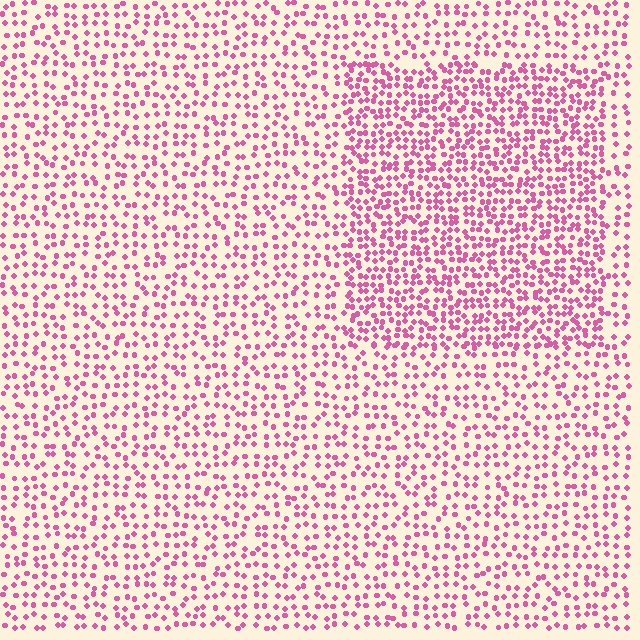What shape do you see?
I see a rectangle.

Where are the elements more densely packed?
The elements are more densely packed inside the rectangle boundary.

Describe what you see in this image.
The image contains small pink elements arranged at two different densities. A rectangle-shaped region is visible where the elements are more densely packed than the surrounding area.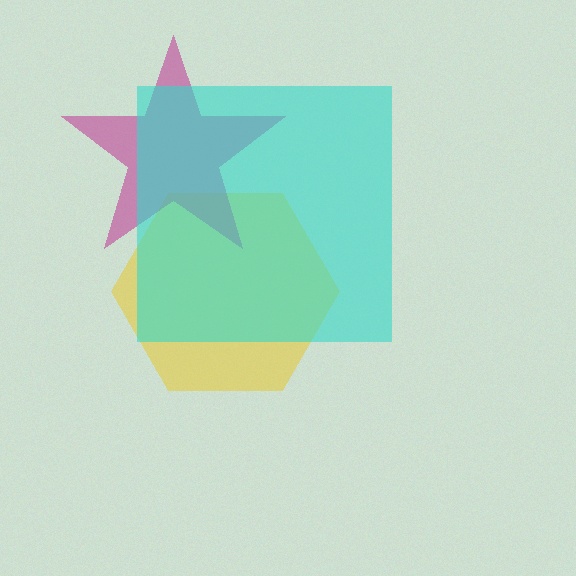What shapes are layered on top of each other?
The layered shapes are: a yellow hexagon, a magenta star, a cyan square.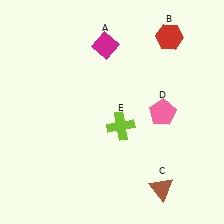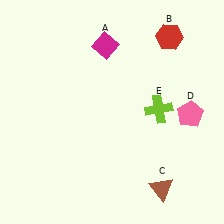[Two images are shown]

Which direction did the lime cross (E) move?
The lime cross (E) moved right.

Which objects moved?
The objects that moved are: the pink pentagon (D), the lime cross (E).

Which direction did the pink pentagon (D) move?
The pink pentagon (D) moved right.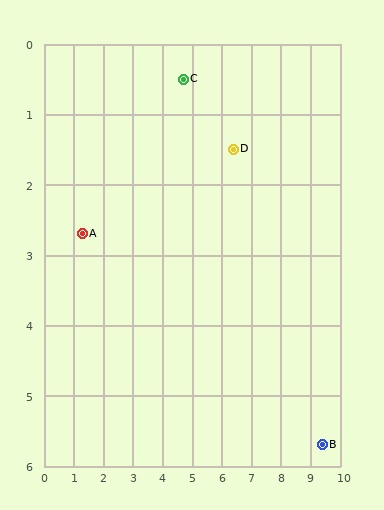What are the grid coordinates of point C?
Point C is at approximately (4.7, 0.5).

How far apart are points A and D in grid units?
Points A and D are about 5.2 grid units apart.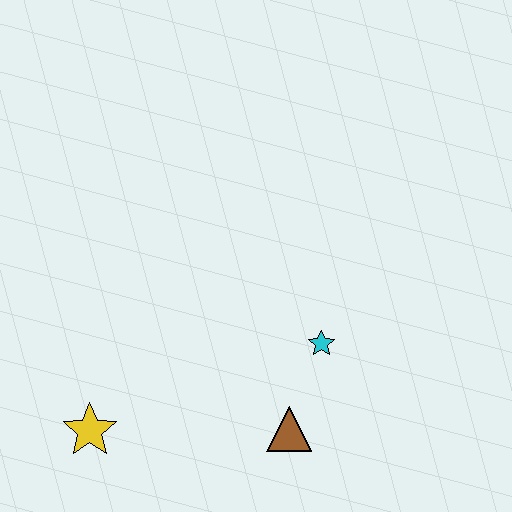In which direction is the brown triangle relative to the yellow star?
The brown triangle is to the right of the yellow star.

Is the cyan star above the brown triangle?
Yes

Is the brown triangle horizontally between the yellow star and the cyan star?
Yes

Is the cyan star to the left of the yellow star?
No